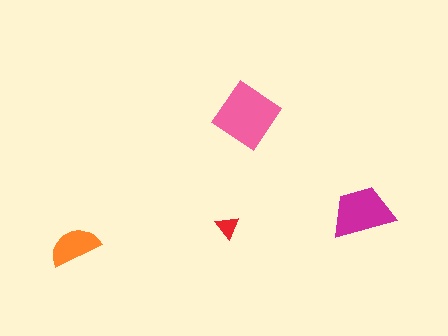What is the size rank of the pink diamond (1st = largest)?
1st.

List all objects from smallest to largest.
The red triangle, the orange semicircle, the magenta trapezoid, the pink diamond.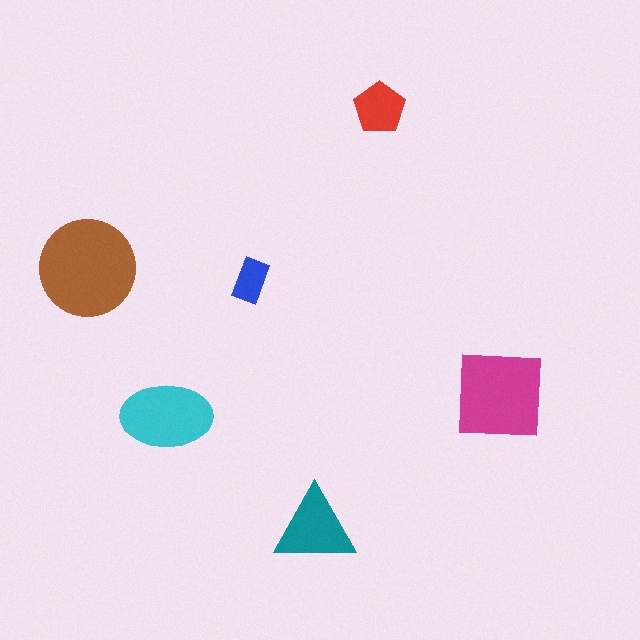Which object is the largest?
The brown circle.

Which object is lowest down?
The teal triangle is bottommost.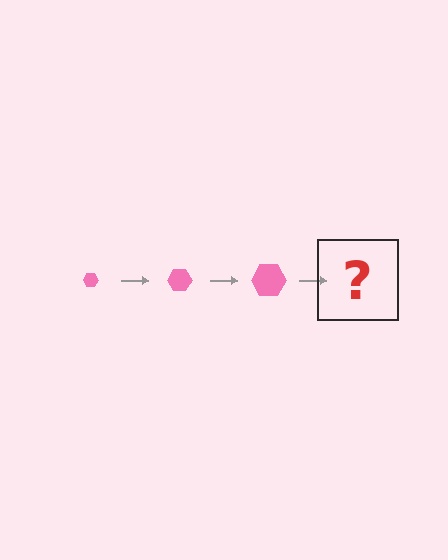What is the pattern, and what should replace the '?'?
The pattern is that the hexagon gets progressively larger each step. The '?' should be a pink hexagon, larger than the previous one.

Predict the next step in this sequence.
The next step is a pink hexagon, larger than the previous one.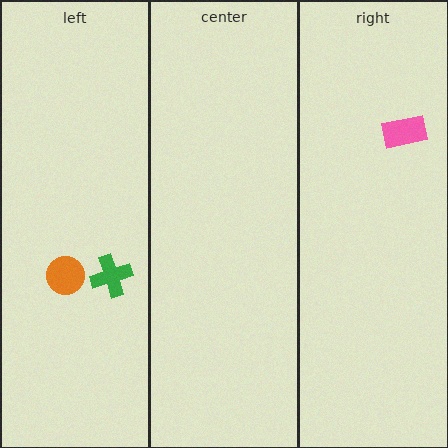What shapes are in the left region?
The green cross, the orange circle.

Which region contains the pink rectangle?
The right region.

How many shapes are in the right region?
1.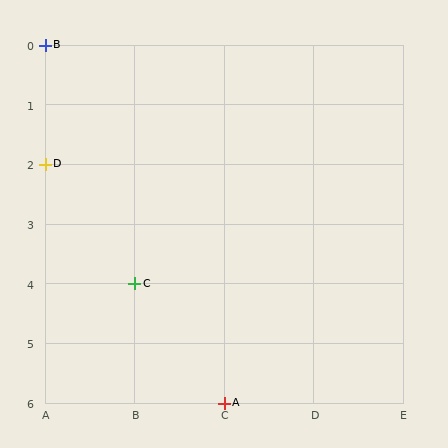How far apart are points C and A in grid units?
Points C and A are 1 column and 2 rows apart (about 2.2 grid units diagonally).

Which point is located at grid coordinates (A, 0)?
Point B is at (A, 0).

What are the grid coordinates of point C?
Point C is at grid coordinates (B, 4).